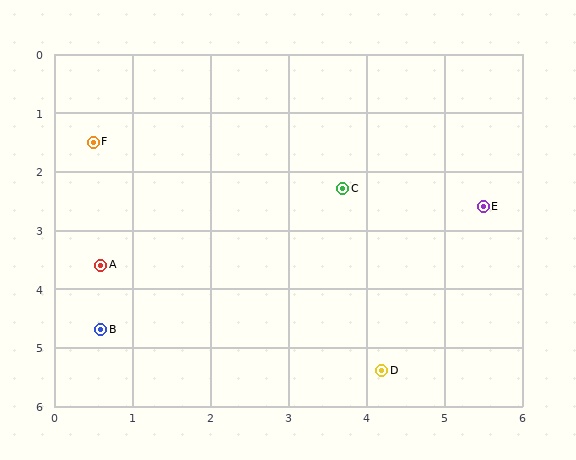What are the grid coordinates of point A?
Point A is at approximately (0.6, 3.6).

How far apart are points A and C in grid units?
Points A and C are about 3.4 grid units apart.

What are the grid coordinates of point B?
Point B is at approximately (0.6, 4.7).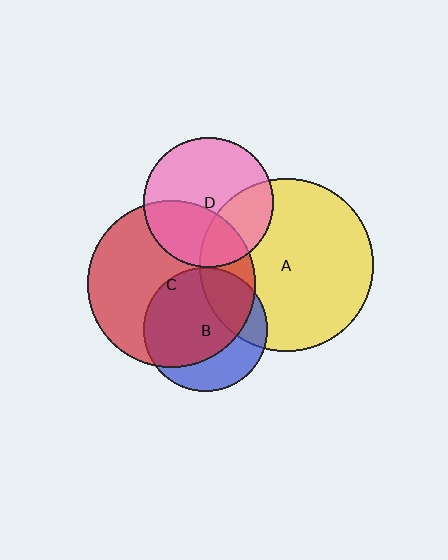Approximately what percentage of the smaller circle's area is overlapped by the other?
Approximately 20%.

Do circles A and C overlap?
Yes.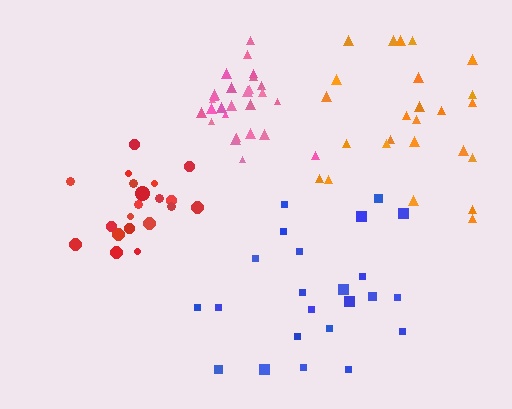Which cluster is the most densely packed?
Pink.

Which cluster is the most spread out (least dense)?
Blue.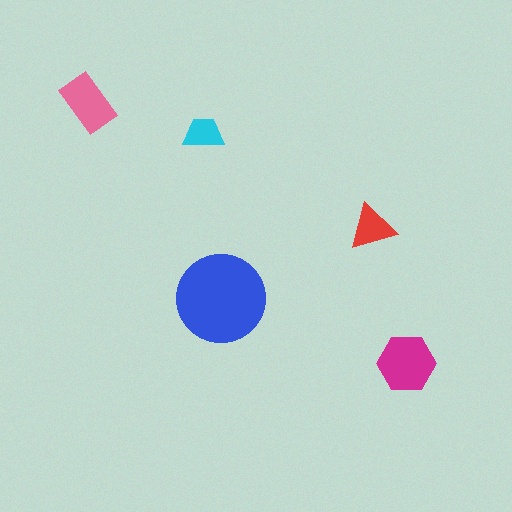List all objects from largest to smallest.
The blue circle, the magenta hexagon, the pink rectangle, the red triangle, the cyan trapezoid.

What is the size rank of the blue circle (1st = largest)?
1st.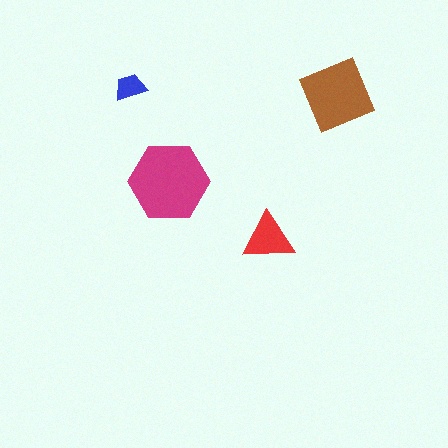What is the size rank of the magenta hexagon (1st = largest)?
1st.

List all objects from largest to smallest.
The magenta hexagon, the brown diamond, the red triangle, the blue trapezoid.